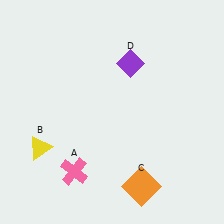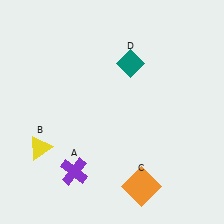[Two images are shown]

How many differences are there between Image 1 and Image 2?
There are 2 differences between the two images.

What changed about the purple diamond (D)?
In Image 1, D is purple. In Image 2, it changed to teal.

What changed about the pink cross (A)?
In Image 1, A is pink. In Image 2, it changed to purple.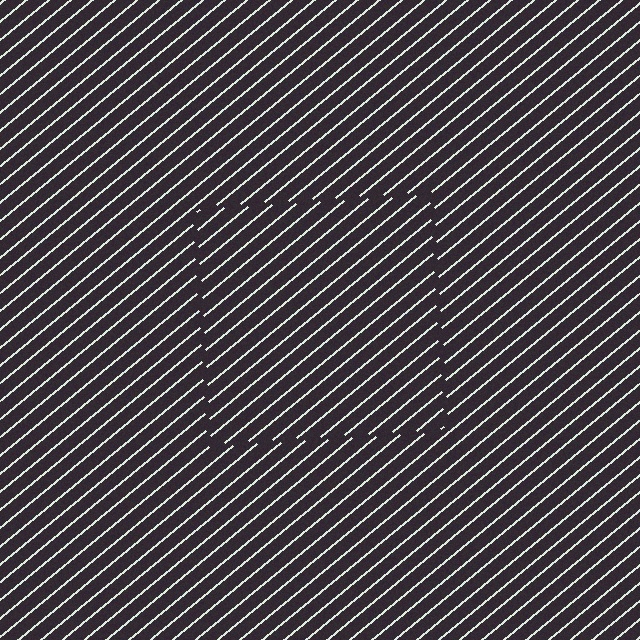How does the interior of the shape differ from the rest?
The interior of the shape contains the same grating, shifted by half a period — the contour is defined by the phase discontinuity where line-ends from the inner and outer gratings abut.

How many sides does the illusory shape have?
4 sides — the line-ends trace a square.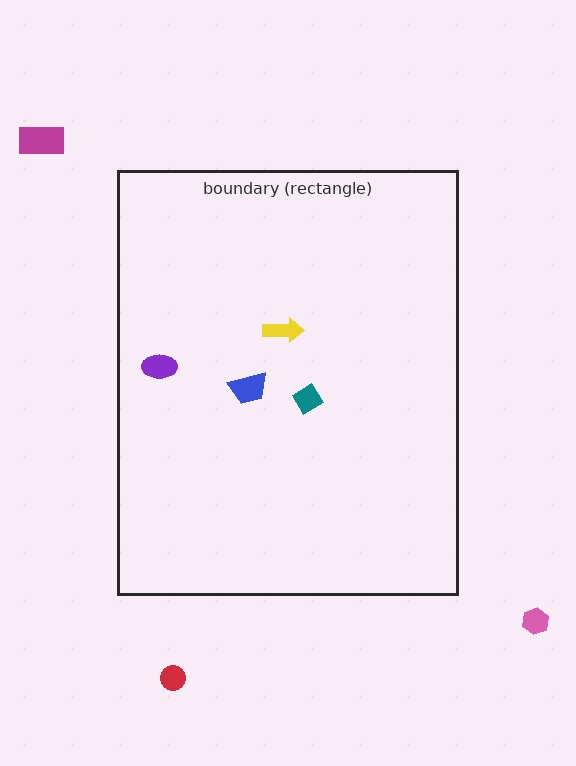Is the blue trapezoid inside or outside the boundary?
Inside.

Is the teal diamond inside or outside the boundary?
Inside.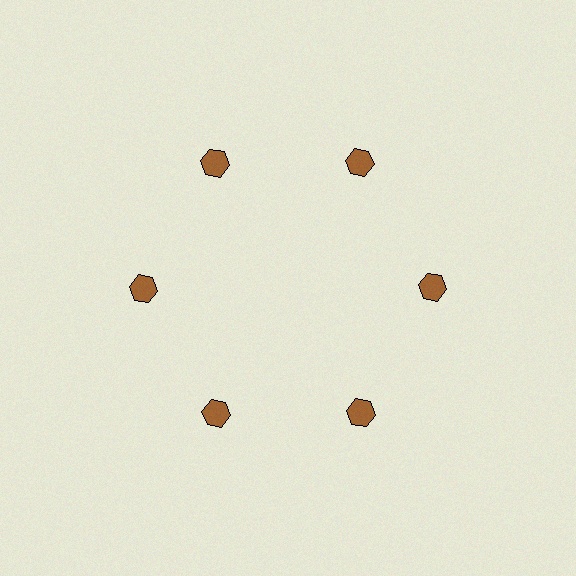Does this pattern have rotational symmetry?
Yes, this pattern has 6-fold rotational symmetry. It looks the same after rotating 60 degrees around the center.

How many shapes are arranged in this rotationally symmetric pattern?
There are 6 shapes, arranged in 6 groups of 1.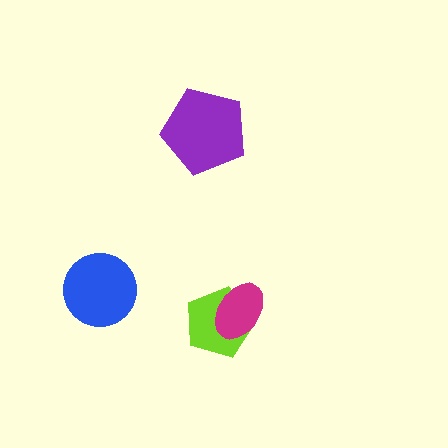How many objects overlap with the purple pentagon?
0 objects overlap with the purple pentagon.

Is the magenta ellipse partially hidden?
No, no other shape covers it.